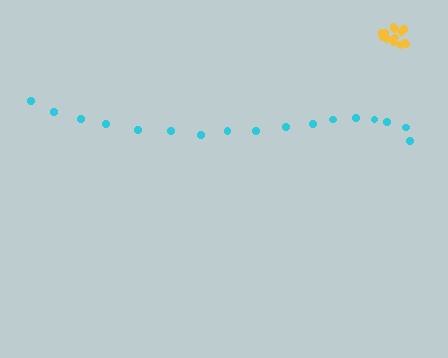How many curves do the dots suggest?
There are 2 distinct paths.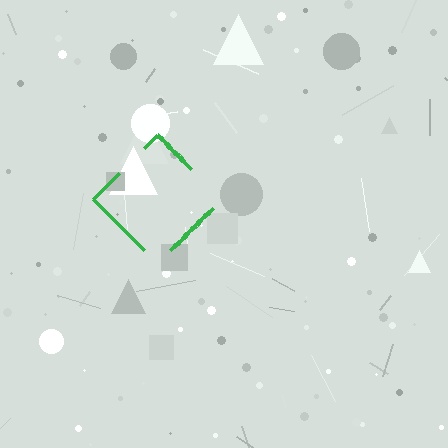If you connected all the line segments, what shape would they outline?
They would outline a diamond.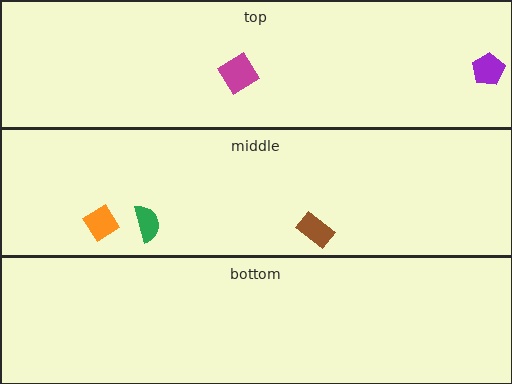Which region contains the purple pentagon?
The top region.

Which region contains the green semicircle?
The middle region.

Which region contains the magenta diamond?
The top region.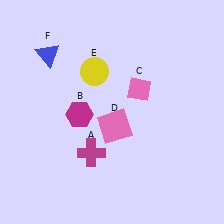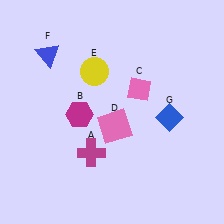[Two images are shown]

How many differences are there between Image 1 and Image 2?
There is 1 difference between the two images.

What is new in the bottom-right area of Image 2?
A blue diamond (G) was added in the bottom-right area of Image 2.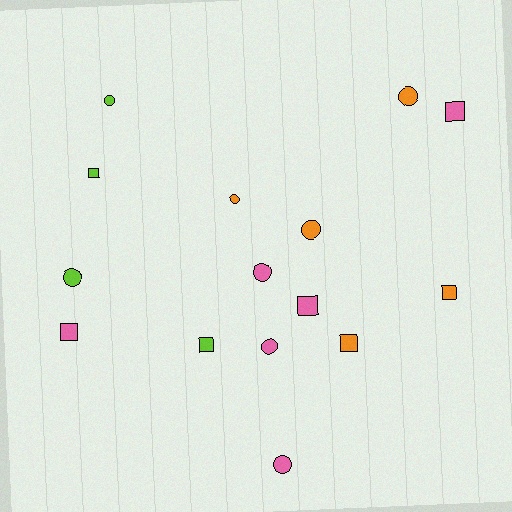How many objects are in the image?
There are 15 objects.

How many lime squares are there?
There are 2 lime squares.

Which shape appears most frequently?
Circle, with 8 objects.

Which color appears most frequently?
Pink, with 6 objects.